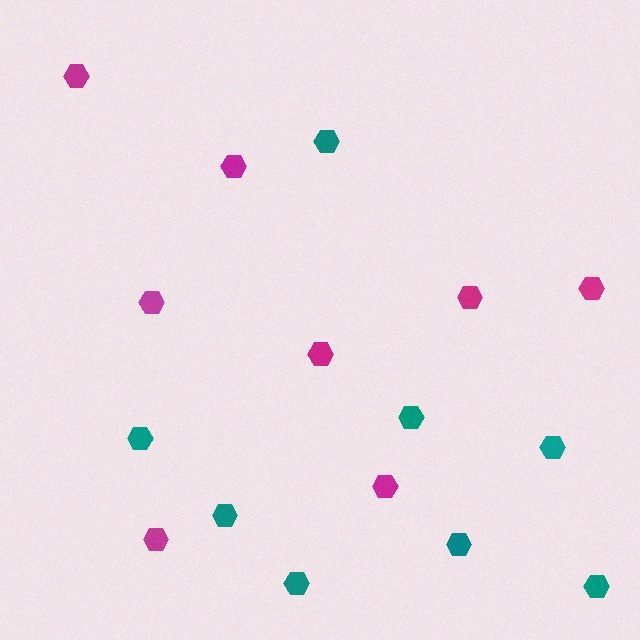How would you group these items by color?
There are 2 groups: one group of teal hexagons (8) and one group of magenta hexagons (8).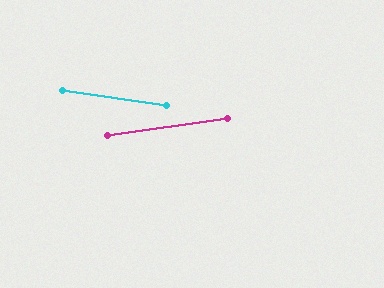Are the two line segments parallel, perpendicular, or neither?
Neither parallel nor perpendicular — they differ by about 16°.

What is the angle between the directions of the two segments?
Approximately 16 degrees.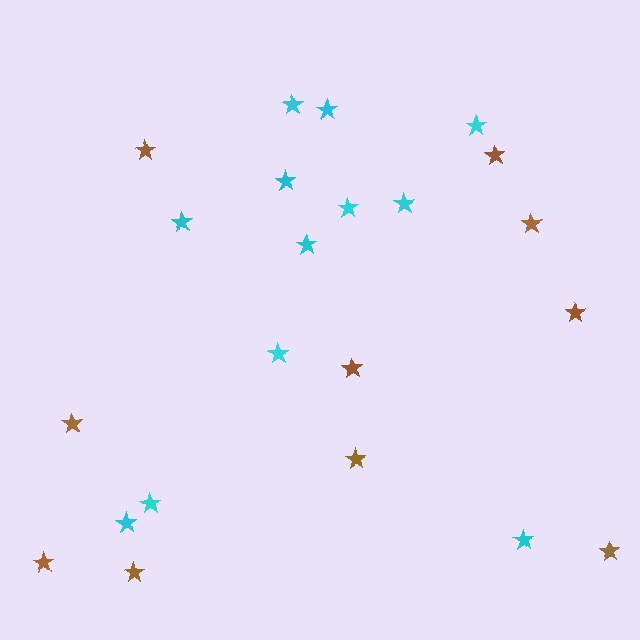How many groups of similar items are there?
There are 2 groups: one group of brown stars (10) and one group of cyan stars (12).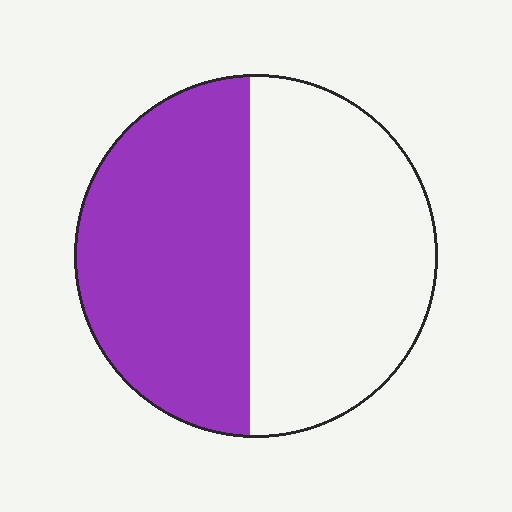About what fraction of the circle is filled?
About one half (1/2).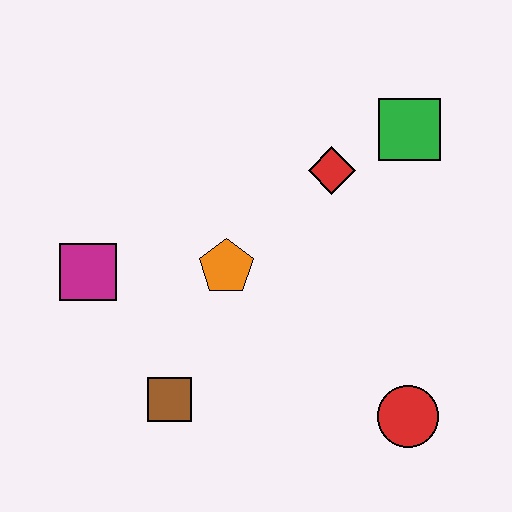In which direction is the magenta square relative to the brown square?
The magenta square is above the brown square.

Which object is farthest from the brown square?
The green square is farthest from the brown square.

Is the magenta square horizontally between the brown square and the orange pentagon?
No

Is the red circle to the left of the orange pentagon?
No